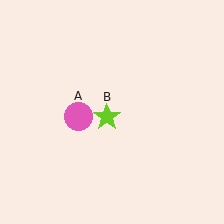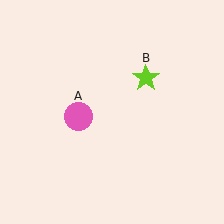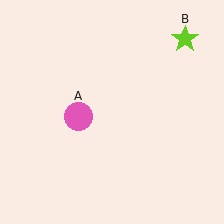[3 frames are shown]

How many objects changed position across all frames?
1 object changed position: lime star (object B).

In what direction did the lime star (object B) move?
The lime star (object B) moved up and to the right.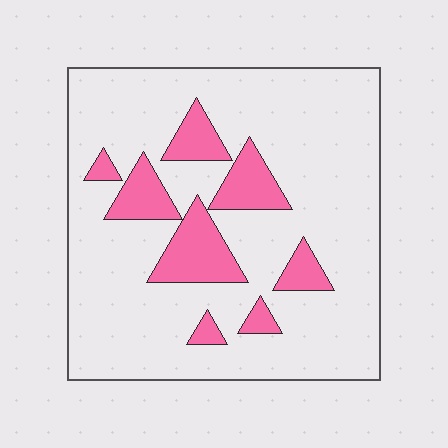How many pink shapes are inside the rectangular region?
8.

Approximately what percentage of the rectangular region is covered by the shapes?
Approximately 15%.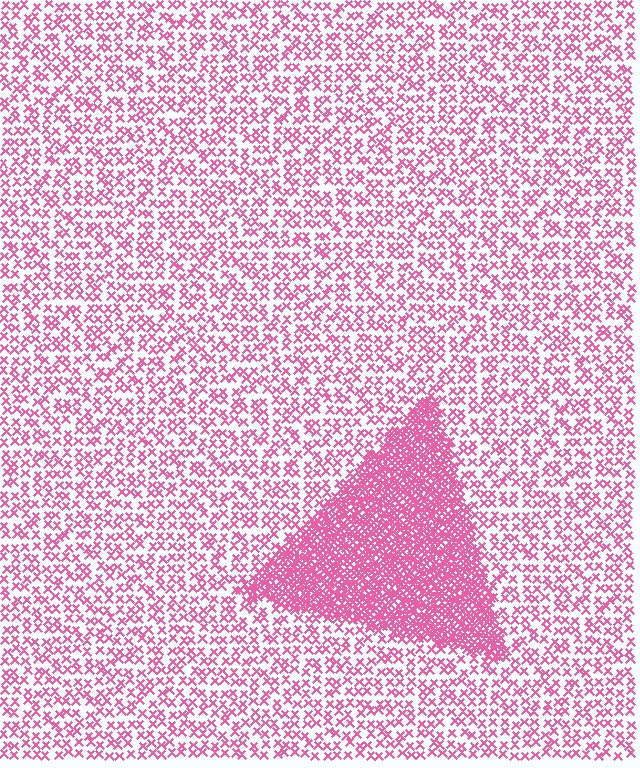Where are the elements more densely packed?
The elements are more densely packed inside the triangle boundary.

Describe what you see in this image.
The image contains small pink elements arranged at two different densities. A triangle-shaped region is visible where the elements are more densely packed than the surrounding area.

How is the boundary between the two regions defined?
The boundary is defined by a change in element density (approximately 3.1x ratio). All elements are the same color, size, and shape.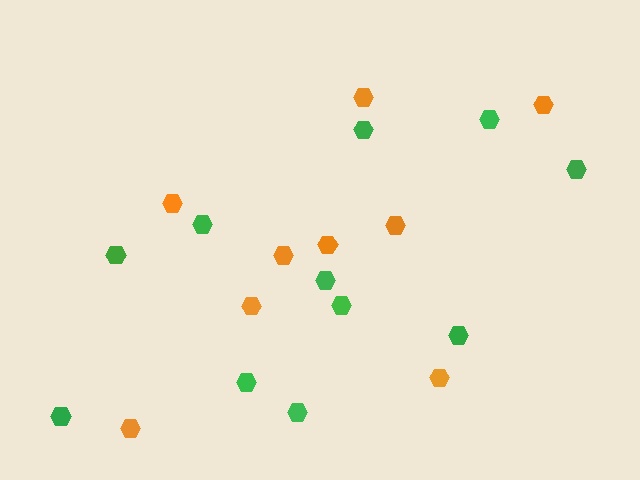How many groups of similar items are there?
There are 2 groups: one group of green hexagons (11) and one group of orange hexagons (9).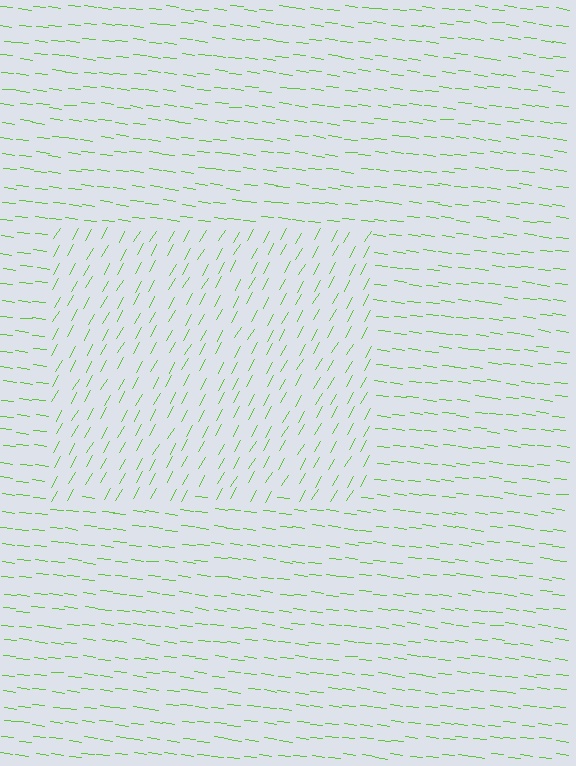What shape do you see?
I see a rectangle.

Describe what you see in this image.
The image is filled with small lime line segments. A rectangle region in the image has lines oriented differently from the surrounding lines, creating a visible texture boundary.